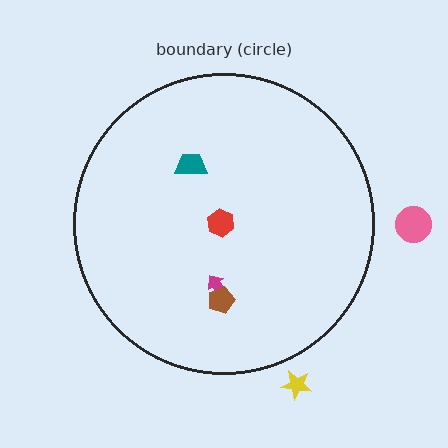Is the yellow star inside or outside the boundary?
Outside.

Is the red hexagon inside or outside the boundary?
Inside.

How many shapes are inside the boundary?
4 inside, 2 outside.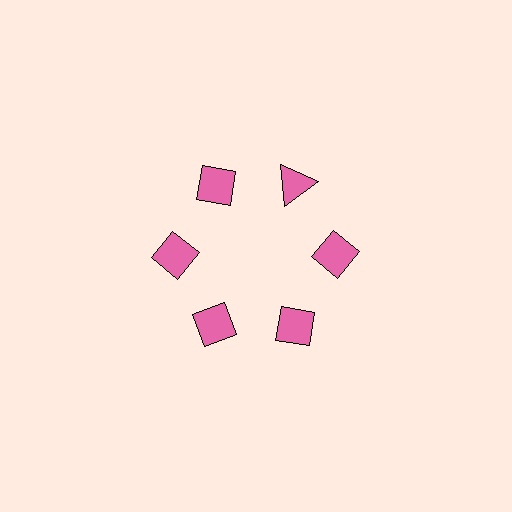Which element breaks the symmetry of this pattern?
The pink triangle at roughly the 1 o'clock position breaks the symmetry. All other shapes are pink diamonds.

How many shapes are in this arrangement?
There are 6 shapes arranged in a ring pattern.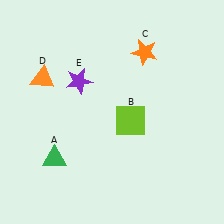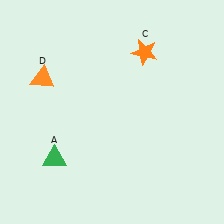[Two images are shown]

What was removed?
The purple star (E), the lime square (B) were removed in Image 2.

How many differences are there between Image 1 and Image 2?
There are 2 differences between the two images.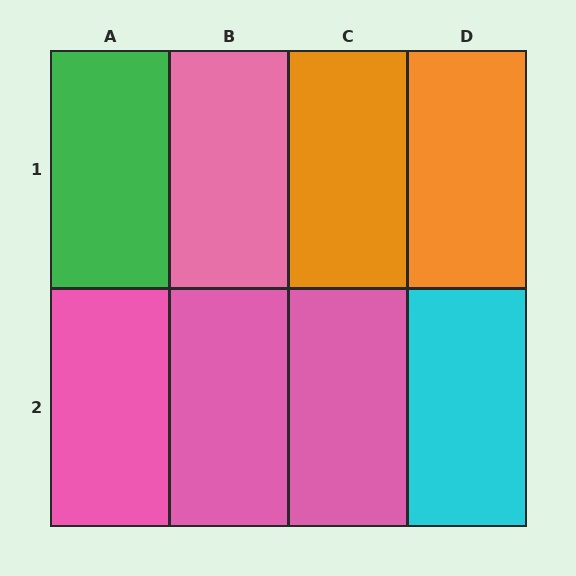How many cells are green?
1 cell is green.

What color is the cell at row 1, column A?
Green.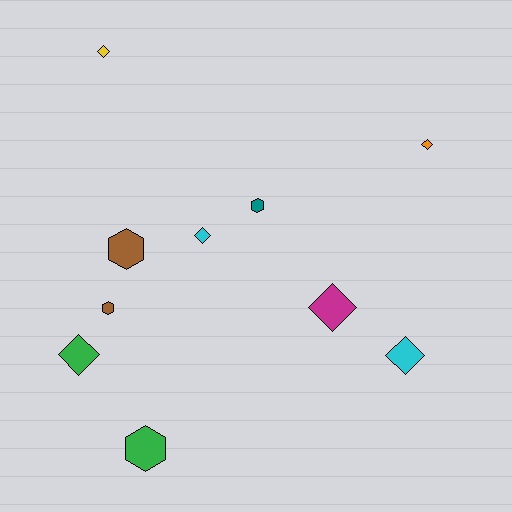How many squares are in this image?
There are no squares.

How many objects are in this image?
There are 10 objects.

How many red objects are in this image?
There are no red objects.